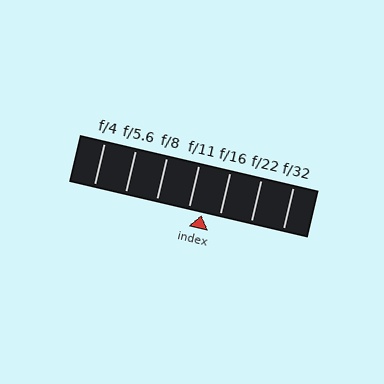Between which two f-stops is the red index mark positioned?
The index mark is between f/11 and f/16.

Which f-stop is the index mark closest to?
The index mark is closest to f/11.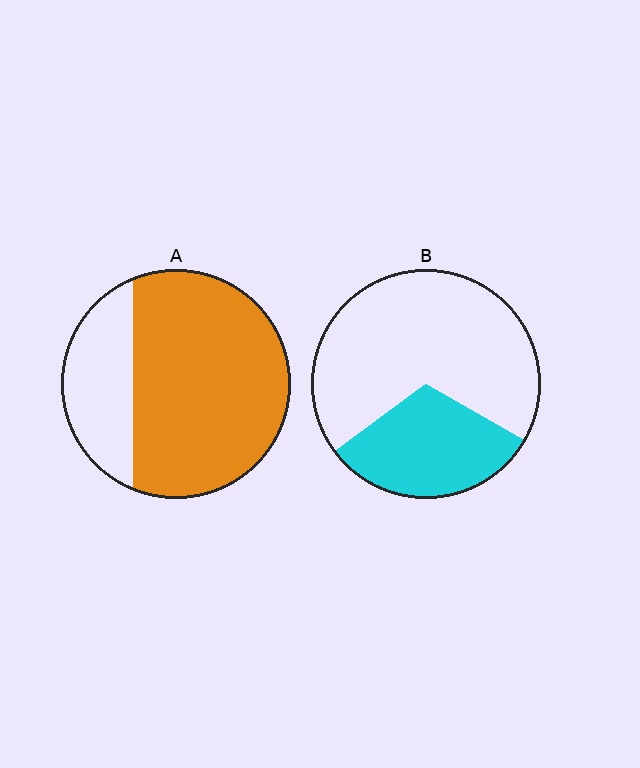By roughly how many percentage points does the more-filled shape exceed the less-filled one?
By roughly 40 percentage points (A over B).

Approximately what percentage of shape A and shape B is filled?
A is approximately 75% and B is approximately 30%.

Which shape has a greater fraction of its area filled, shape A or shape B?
Shape A.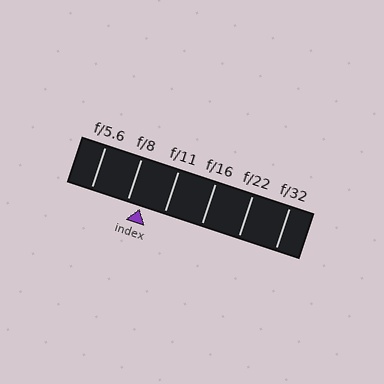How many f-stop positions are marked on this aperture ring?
There are 6 f-stop positions marked.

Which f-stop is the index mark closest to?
The index mark is closest to f/8.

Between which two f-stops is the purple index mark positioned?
The index mark is between f/8 and f/11.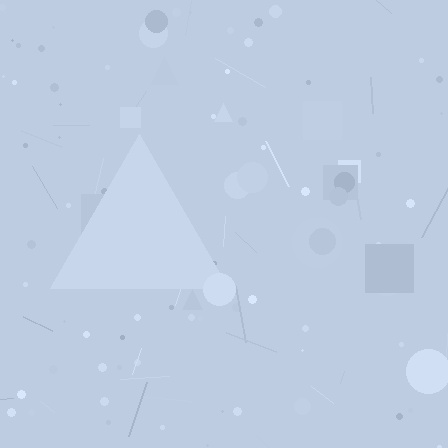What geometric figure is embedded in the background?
A triangle is embedded in the background.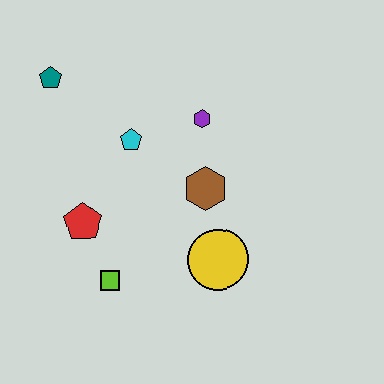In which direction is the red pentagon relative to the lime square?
The red pentagon is above the lime square.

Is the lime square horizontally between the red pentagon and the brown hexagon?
Yes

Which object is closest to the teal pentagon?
The cyan pentagon is closest to the teal pentagon.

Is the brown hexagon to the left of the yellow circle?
Yes